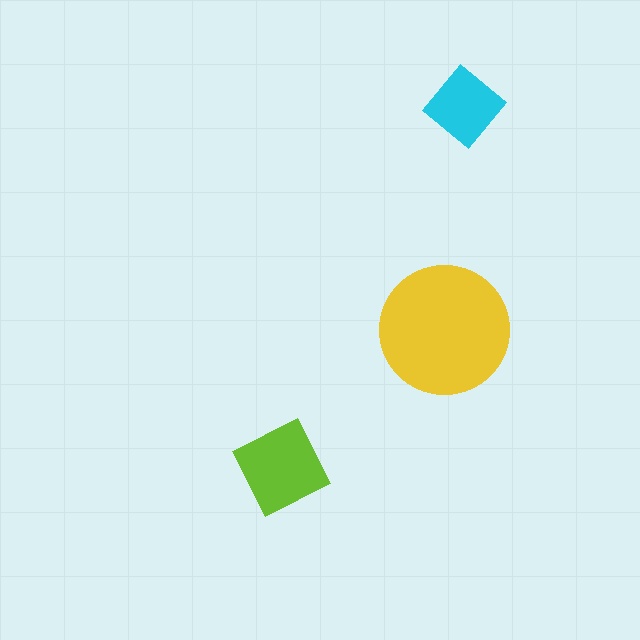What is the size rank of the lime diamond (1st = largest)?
2nd.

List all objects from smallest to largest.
The cyan diamond, the lime diamond, the yellow circle.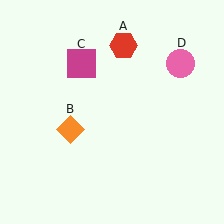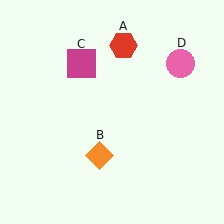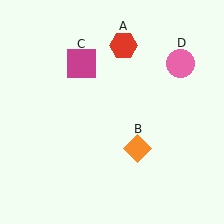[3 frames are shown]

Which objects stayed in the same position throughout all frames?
Red hexagon (object A) and magenta square (object C) and pink circle (object D) remained stationary.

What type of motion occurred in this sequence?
The orange diamond (object B) rotated counterclockwise around the center of the scene.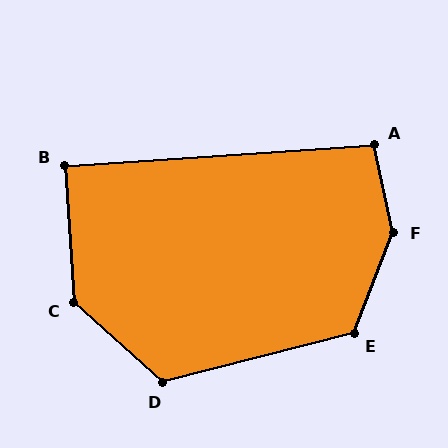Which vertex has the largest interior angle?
F, at approximately 146 degrees.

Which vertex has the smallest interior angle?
B, at approximately 90 degrees.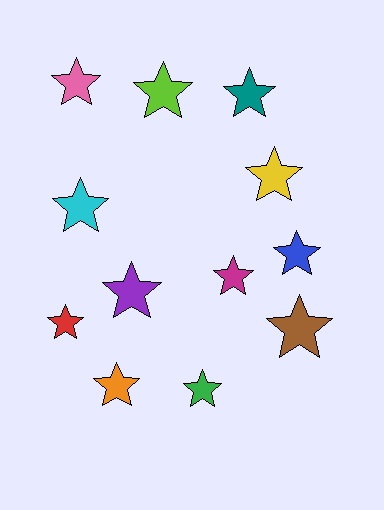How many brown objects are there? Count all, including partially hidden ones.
There is 1 brown object.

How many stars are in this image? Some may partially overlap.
There are 12 stars.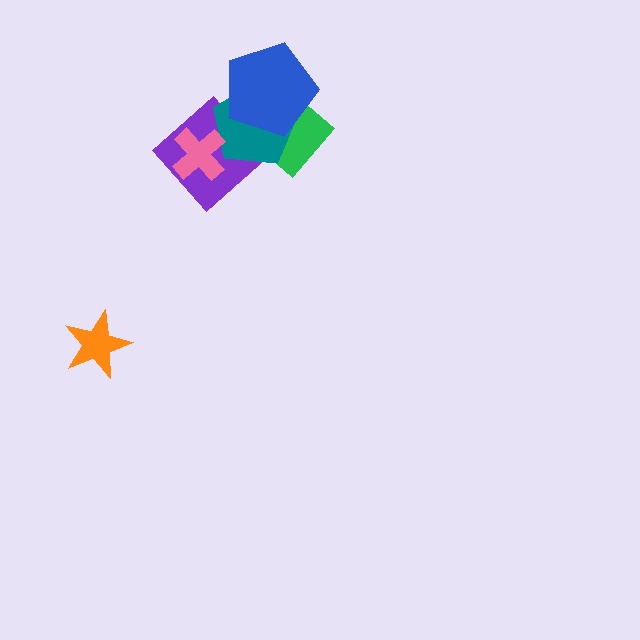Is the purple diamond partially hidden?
Yes, it is partially covered by another shape.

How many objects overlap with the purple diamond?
2 objects overlap with the purple diamond.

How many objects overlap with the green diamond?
2 objects overlap with the green diamond.